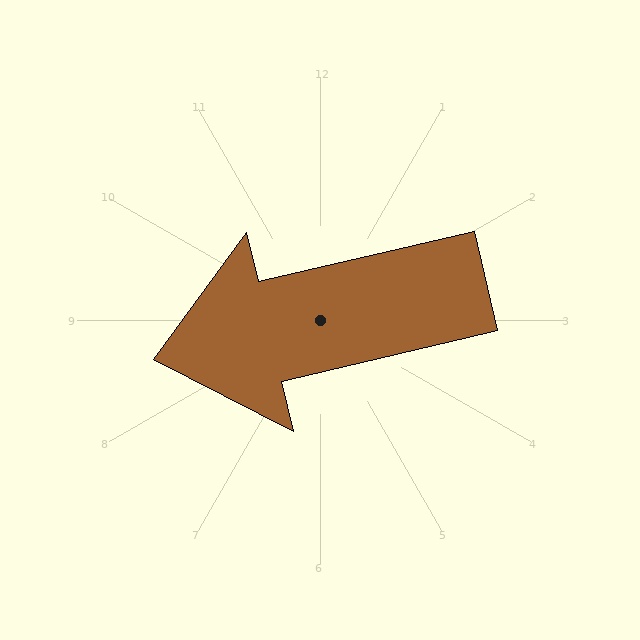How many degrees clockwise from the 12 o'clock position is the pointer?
Approximately 257 degrees.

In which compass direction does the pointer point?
West.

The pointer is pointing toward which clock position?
Roughly 9 o'clock.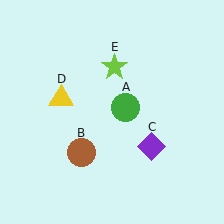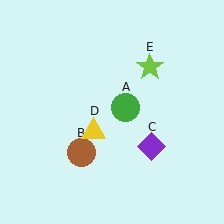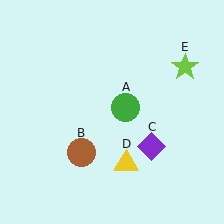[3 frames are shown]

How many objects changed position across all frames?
2 objects changed position: yellow triangle (object D), lime star (object E).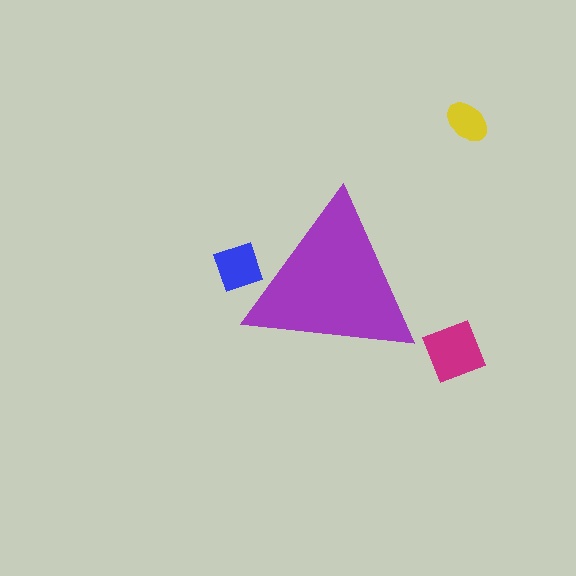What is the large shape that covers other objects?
A purple triangle.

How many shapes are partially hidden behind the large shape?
1 shape is partially hidden.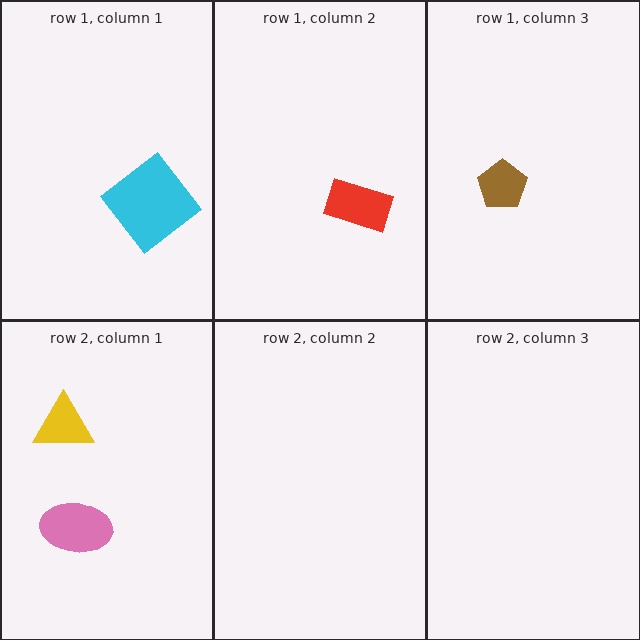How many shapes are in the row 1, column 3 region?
1.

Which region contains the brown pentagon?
The row 1, column 3 region.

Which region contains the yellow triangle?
The row 2, column 1 region.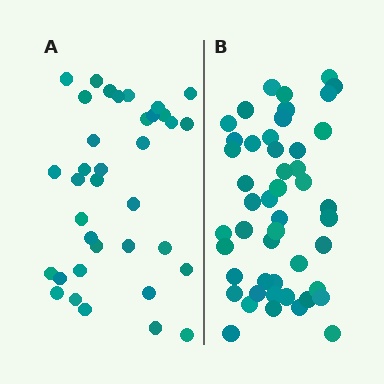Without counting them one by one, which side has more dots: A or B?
Region B (the right region) has more dots.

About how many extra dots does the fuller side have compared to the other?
Region B has roughly 12 or so more dots than region A.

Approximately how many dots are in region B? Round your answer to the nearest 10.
About 50 dots. (The exact count is 48, which rounds to 50.)